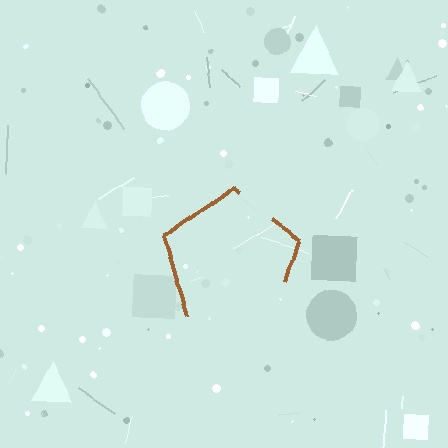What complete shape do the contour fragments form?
The contour fragments form a pentagon.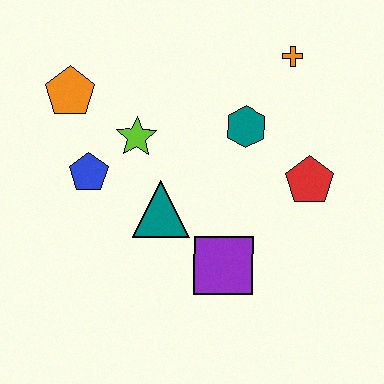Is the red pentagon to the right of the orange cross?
Yes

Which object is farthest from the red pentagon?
The orange pentagon is farthest from the red pentagon.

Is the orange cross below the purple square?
No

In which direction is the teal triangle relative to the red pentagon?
The teal triangle is to the left of the red pentagon.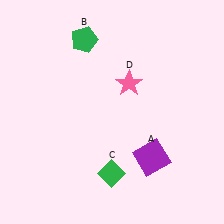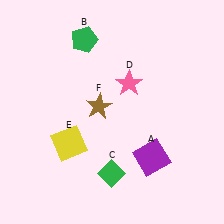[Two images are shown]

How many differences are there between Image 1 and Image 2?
There are 2 differences between the two images.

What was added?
A yellow square (E), a brown star (F) were added in Image 2.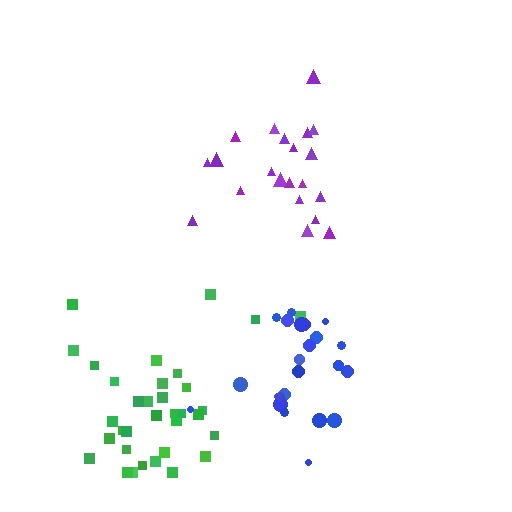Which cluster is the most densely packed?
Blue.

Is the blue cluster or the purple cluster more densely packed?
Blue.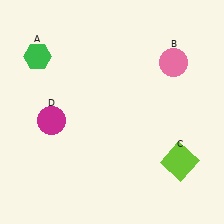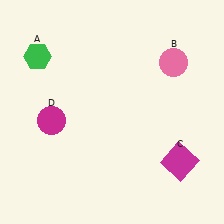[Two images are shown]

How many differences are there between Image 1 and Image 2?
There is 1 difference between the two images.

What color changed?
The square (C) changed from lime in Image 1 to magenta in Image 2.